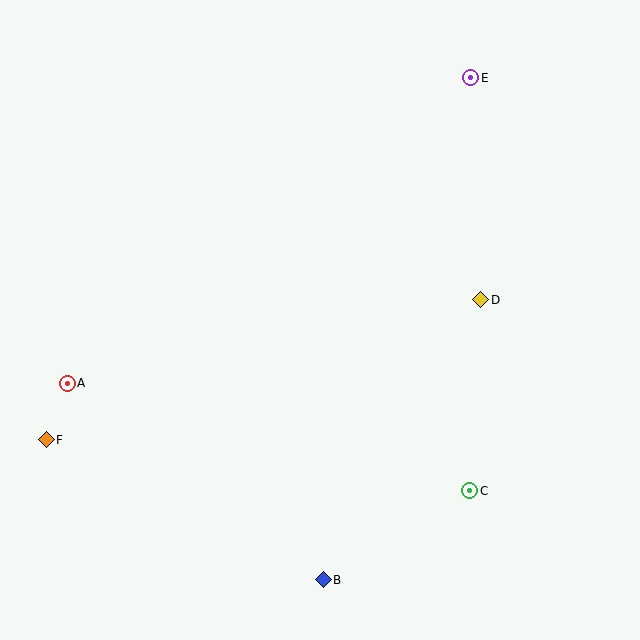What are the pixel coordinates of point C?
Point C is at (470, 491).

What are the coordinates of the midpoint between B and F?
The midpoint between B and F is at (185, 510).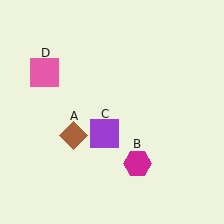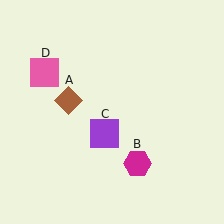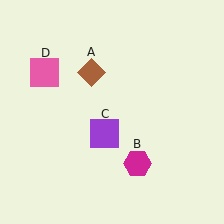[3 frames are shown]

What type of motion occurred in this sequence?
The brown diamond (object A) rotated clockwise around the center of the scene.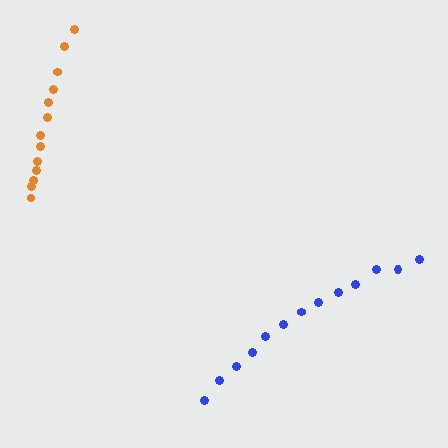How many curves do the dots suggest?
There are 2 distinct paths.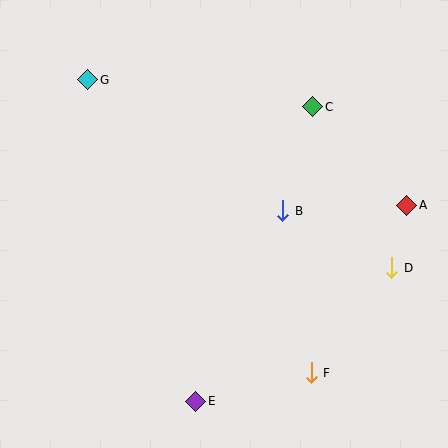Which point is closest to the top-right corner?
Point C is closest to the top-right corner.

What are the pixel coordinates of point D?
Point D is at (392, 268).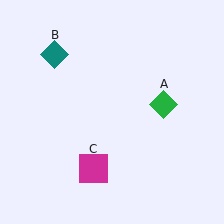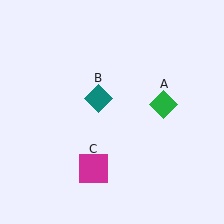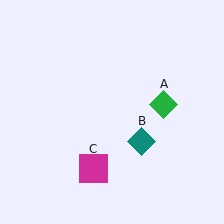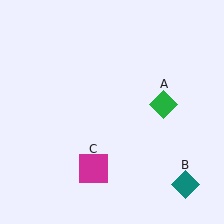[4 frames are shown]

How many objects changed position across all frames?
1 object changed position: teal diamond (object B).